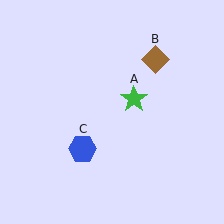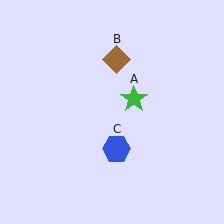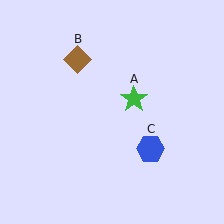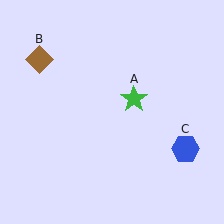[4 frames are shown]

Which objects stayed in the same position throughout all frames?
Green star (object A) remained stationary.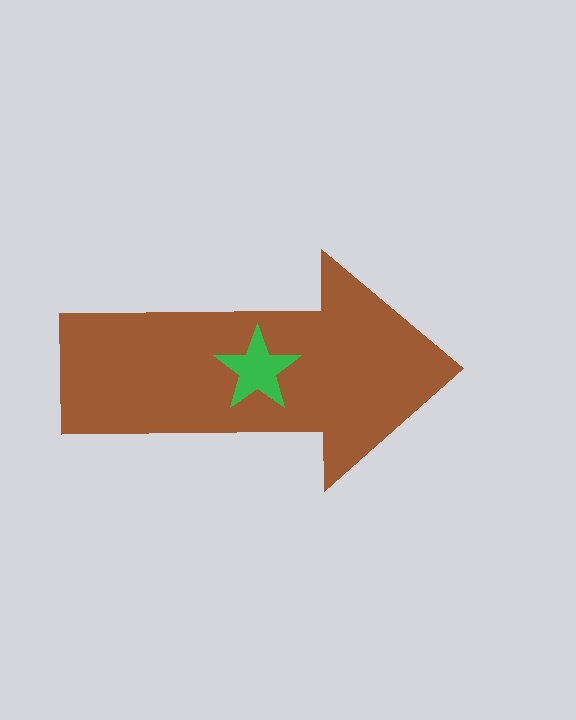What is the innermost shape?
The green star.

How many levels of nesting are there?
2.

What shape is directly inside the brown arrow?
The green star.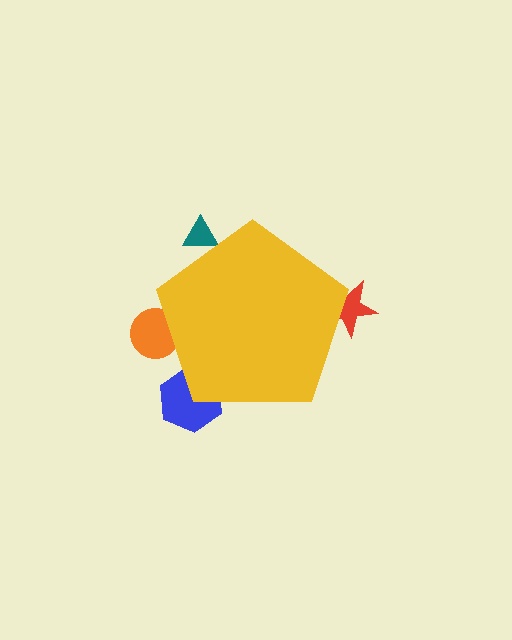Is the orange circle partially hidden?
Yes, the orange circle is partially hidden behind the yellow pentagon.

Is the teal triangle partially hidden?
Yes, the teal triangle is partially hidden behind the yellow pentagon.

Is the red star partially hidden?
Yes, the red star is partially hidden behind the yellow pentagon.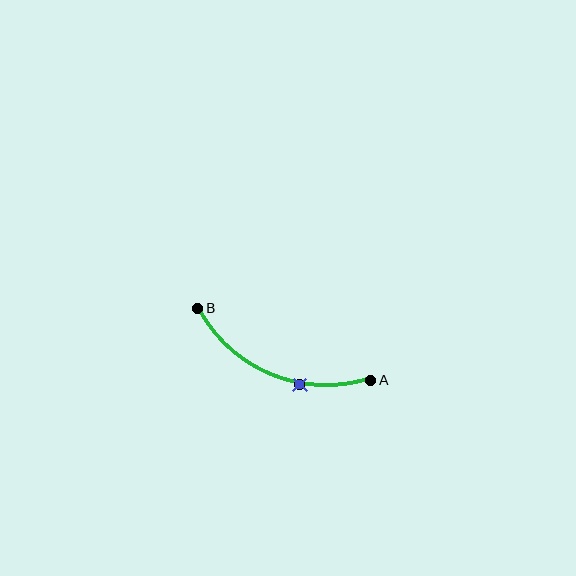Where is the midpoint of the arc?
The arc midpoint is the point on the curve farthest from the straight line joining A and B. It sits below that line.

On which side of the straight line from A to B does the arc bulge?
The arc bulges below the straight line connecting A and B.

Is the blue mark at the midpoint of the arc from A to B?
No. The blue mark lies on the arc but is closer to endpoint A. The arc midpoint would be at the point on the curve equidistant along the arc from both A and B.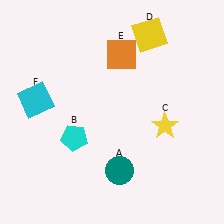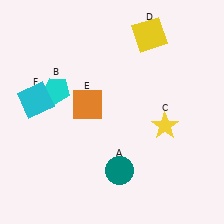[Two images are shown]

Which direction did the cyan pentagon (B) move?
The cyan pentagon (B) moved up.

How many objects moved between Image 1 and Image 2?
2 objects moved between the two images.